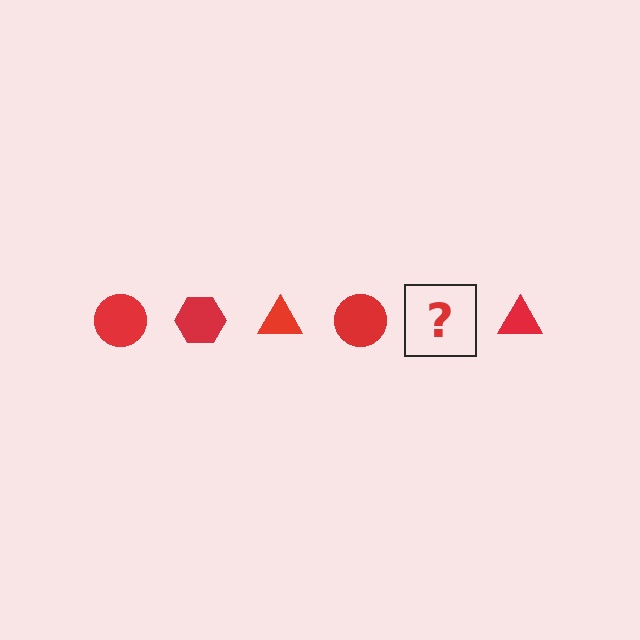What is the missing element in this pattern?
The missing element is a red hexagon.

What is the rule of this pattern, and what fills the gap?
The rule is that the pattern cycles through circle, hexagon, triangle shapes in red. The gap should be filled with a red hexagon.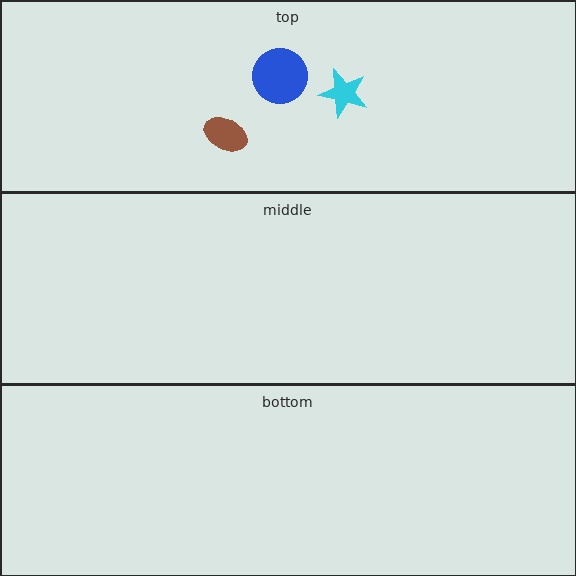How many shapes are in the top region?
3.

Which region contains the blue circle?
The top region.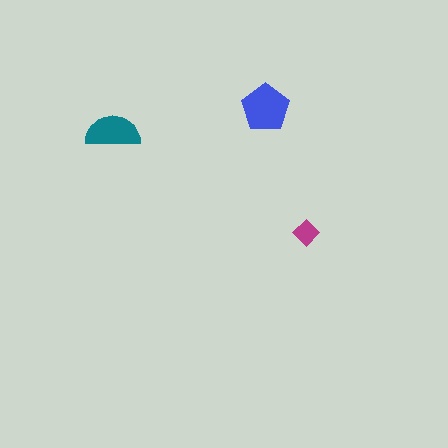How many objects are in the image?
There are 3 objects in the image.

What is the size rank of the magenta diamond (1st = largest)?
3rd.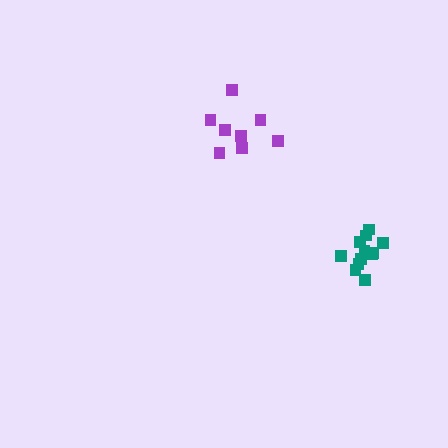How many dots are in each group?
Group 1: 12 dots, Group 2: 8 dots (20 total).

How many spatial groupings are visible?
There are 2 spatial groupings.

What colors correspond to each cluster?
The clusters are colored: teal, purple.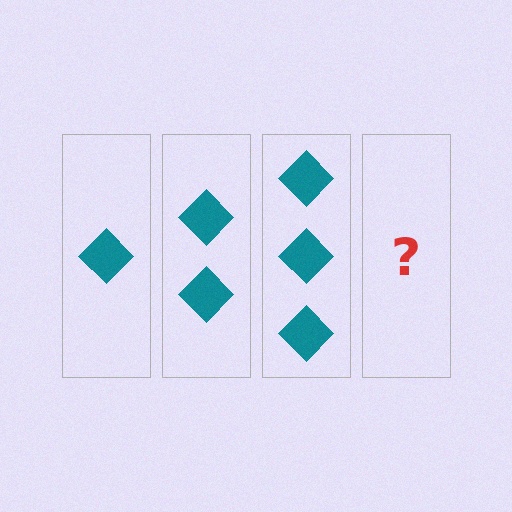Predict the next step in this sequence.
The next step is 4 diamonds.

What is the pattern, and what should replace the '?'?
The pattern is that each step adds one more diamond. The '?' should be 4 diamonds.